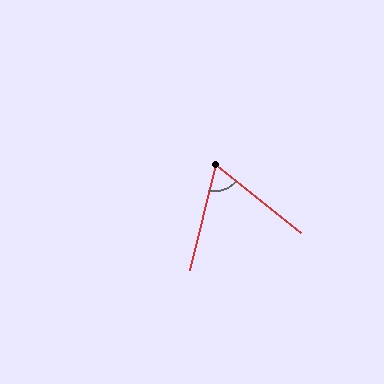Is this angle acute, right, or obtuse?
It is acute.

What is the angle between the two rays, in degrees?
Approximately 66 degrees.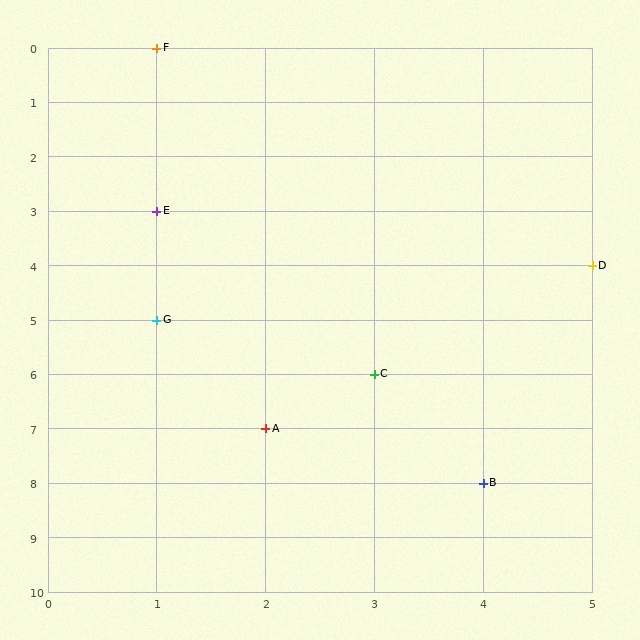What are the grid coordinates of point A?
Point A is at grid coordinates (2, 7).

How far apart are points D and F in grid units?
Points D and F are 4 columns and 4 rows apart (about 5.7 grid units diagonally).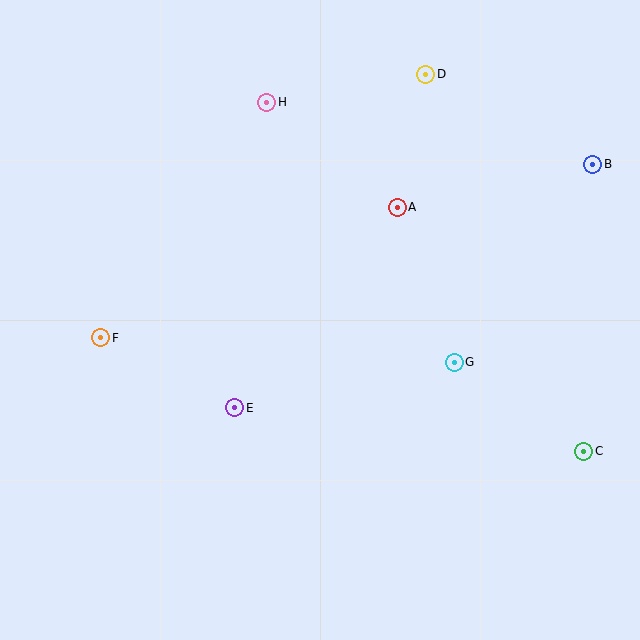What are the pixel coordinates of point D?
Point D is at (426, 74).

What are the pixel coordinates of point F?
Point F is at (101, 338).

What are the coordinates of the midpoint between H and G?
The midpoint between H and G is at (360, 232).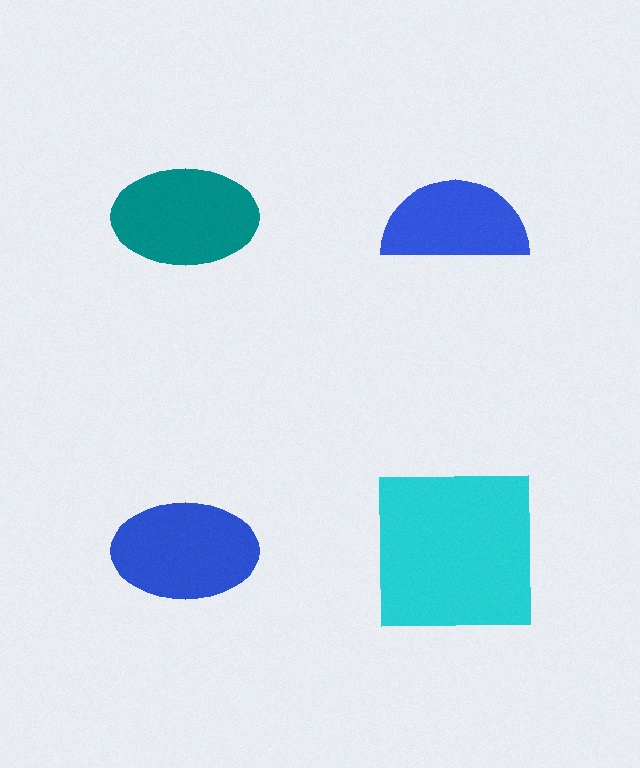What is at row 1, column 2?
A blue semicircle.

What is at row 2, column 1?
A blue ellipse.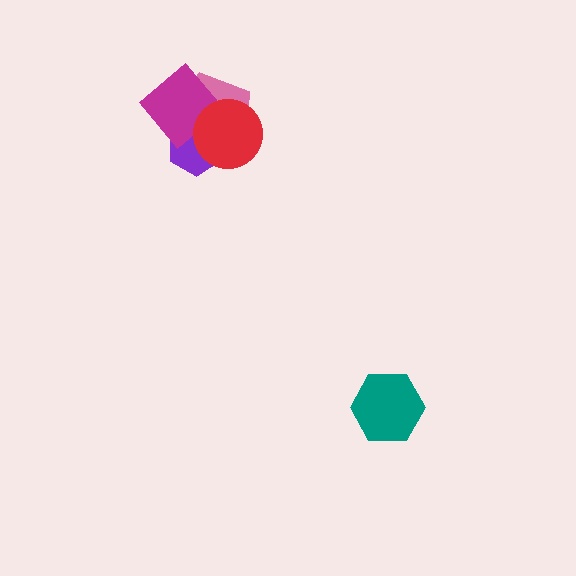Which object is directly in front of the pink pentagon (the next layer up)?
The purple hexagon is directly in front of the pink pentagon.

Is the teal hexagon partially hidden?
No, no other shape covers it.